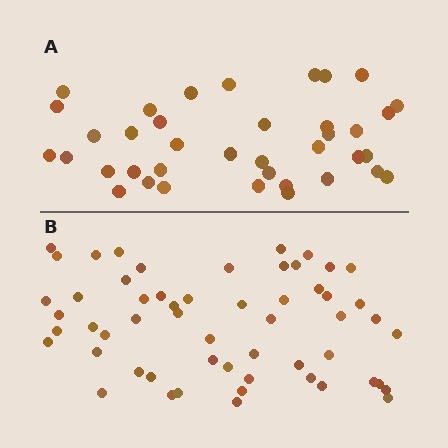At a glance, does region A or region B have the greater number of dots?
Region B (the bottom region) has more dots.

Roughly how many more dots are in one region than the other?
Region B has approximately 20 more dots than region A.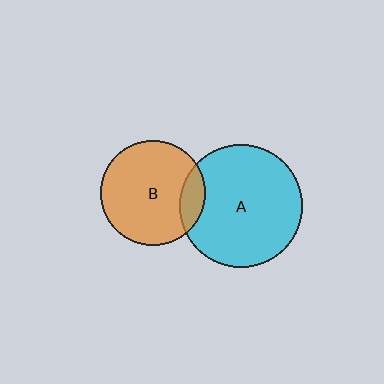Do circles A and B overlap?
Yes.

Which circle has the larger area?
Circle A (cyan).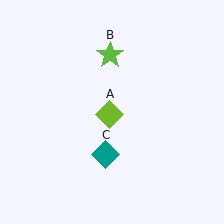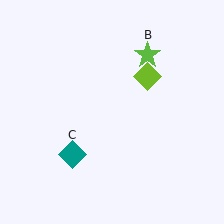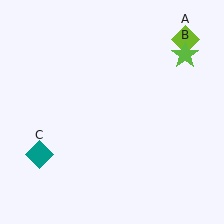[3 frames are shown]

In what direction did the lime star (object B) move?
The lime star (object B) moved right.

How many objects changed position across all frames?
3 objects changed position: lime diamond (object A), lime star (object B), teal diamond (object C).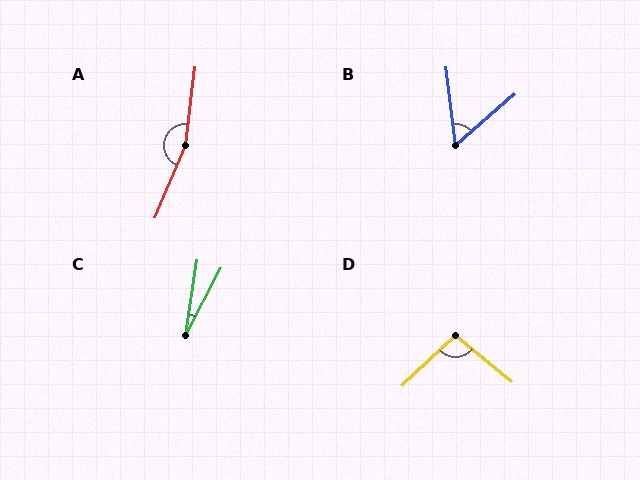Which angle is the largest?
A, at approximately 164 degrees.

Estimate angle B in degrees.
Approximately 56 degrees.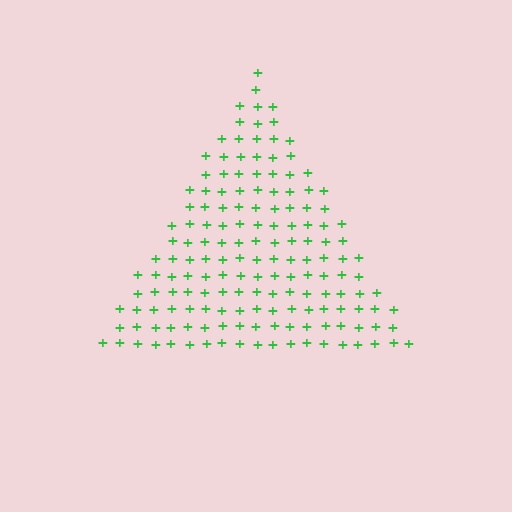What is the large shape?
The large shape is a triangle.